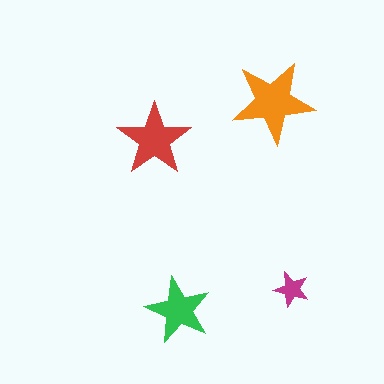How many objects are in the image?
There are 4 objects in the image.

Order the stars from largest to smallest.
the orange one, the red one, the green one, the magenta one.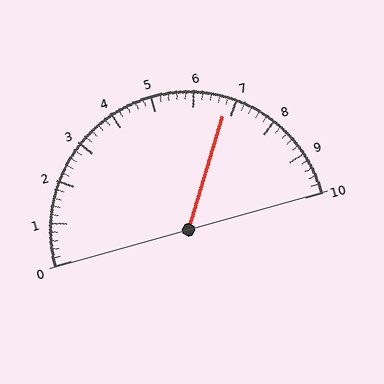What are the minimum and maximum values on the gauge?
The gauge ranges from 0 to 10.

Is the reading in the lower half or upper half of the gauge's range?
The reading is in the upper half of the range (0 to 10).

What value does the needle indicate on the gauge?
The needle indicates approximately 6.8.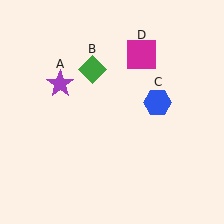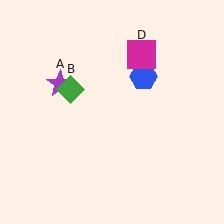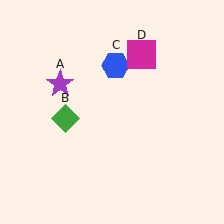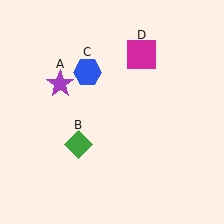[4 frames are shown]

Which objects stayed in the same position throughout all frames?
Purple star (object A) and magenta square (object D) remained stationary.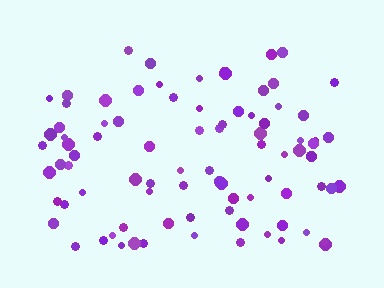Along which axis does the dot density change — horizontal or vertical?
Vertical.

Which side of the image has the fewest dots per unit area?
The top.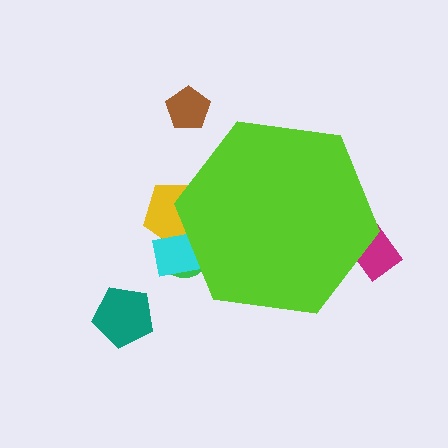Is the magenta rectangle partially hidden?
Yes, the magenta rectangle is partially hidden behind the lime hexagon.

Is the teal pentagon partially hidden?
No, the teal pentagon is fully visible.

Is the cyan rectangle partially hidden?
Yes, the cyan rectangle is partially hidden behind the lime hexagon.